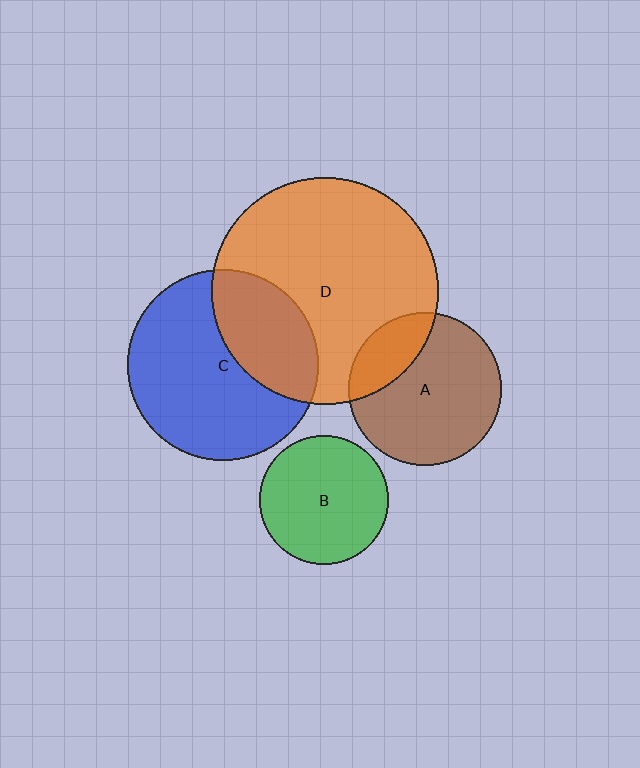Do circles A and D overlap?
Yes.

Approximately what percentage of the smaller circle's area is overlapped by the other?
Approximately 25%.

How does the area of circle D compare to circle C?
Approximately 1.4 times.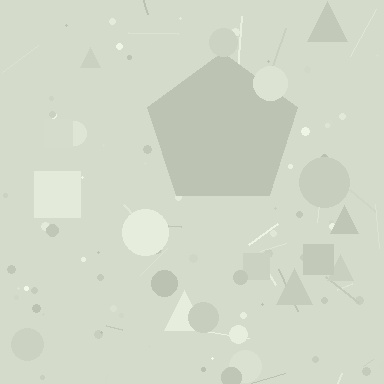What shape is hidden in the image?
A pentagon is hidden in the image.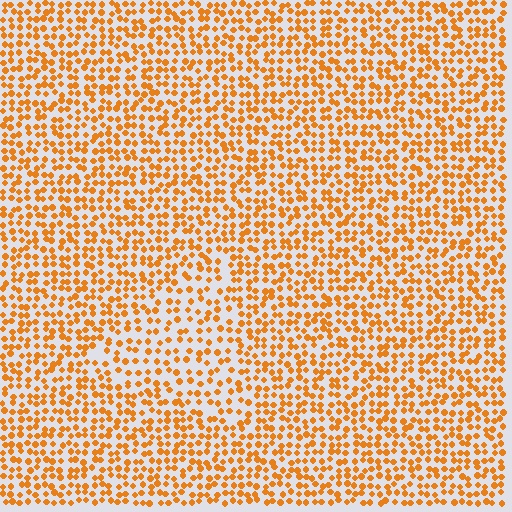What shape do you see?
I see a triangle.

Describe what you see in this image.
The image contains small orange elements arranged at two different densities. A triangle-shaped region is visible where the elements are less densely packed than the surrounding area.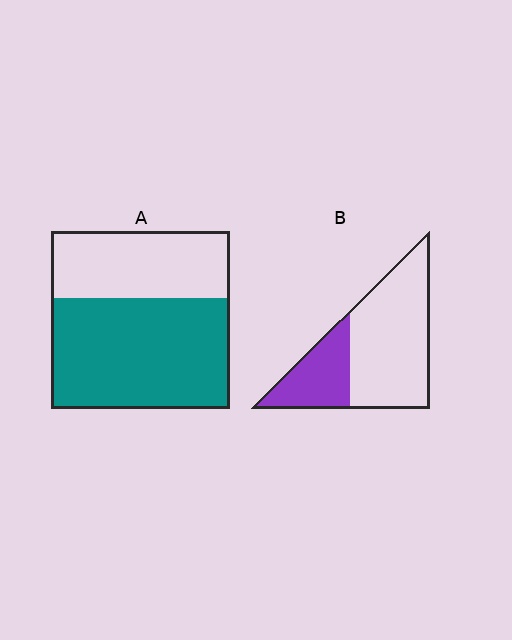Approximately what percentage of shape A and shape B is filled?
A is approximately 60% and B is approximately 30%.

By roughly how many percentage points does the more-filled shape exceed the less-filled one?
By roughly 30 percentage points (A over B).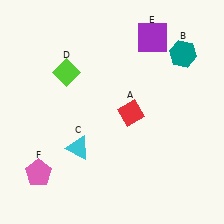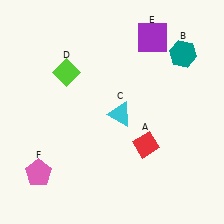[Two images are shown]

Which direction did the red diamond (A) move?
The red diamond (A) moved down.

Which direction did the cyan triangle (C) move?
The cyan triangle (C) moved right.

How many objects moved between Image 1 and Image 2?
2 objects moved between the two images.